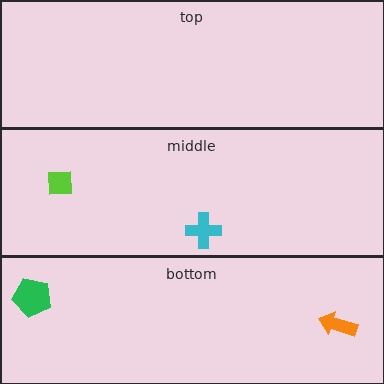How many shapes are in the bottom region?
2.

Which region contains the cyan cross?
The middle region.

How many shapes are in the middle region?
2.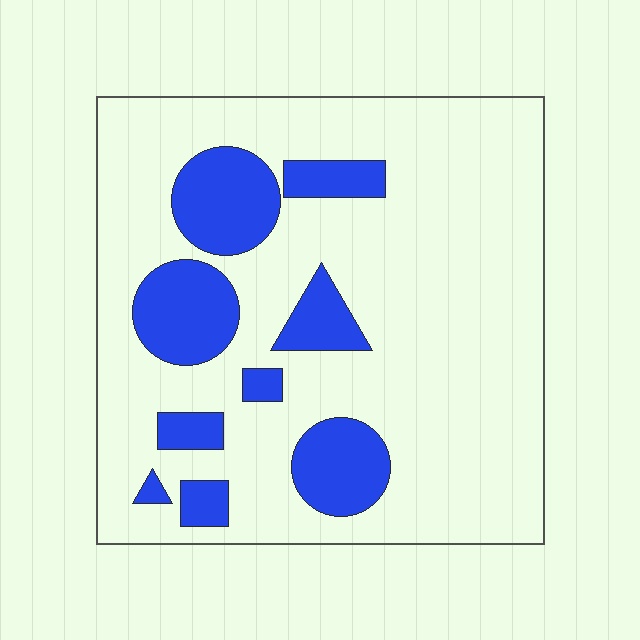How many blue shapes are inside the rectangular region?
9.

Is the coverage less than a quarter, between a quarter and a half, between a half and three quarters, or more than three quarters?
Less than a quarter.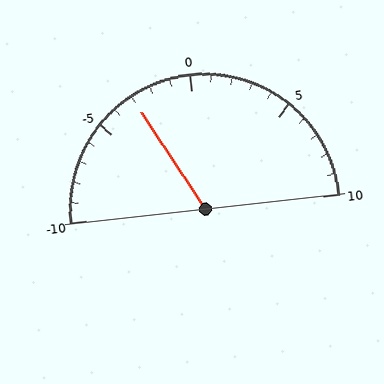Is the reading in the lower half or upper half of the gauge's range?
The reading is in the lower half of the range (-10 to 10).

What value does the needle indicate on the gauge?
The needle indicates approximately -3.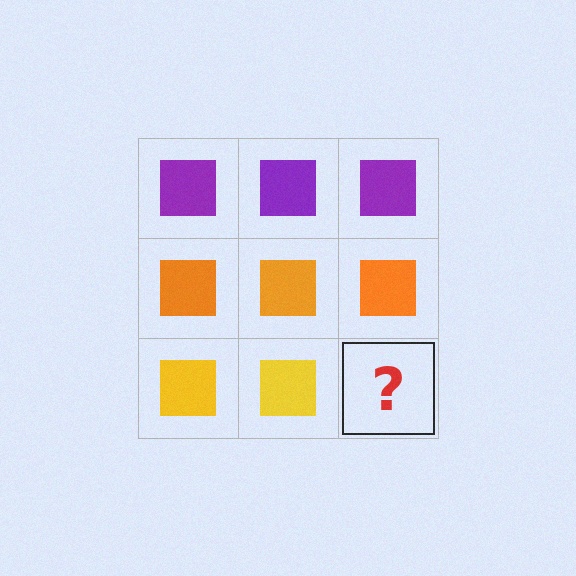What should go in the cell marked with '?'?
The missing cell should contain a yellow square.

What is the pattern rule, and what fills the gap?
The rule is that each row has a consistent color. The gap should be filled with a yellow square.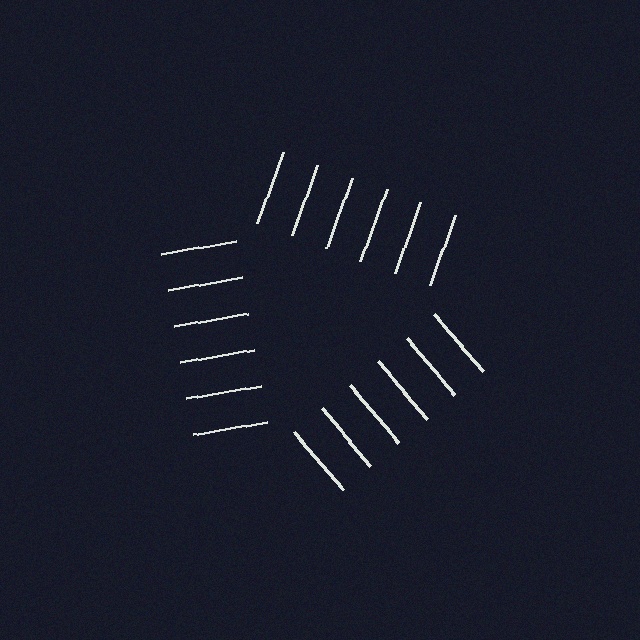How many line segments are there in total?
18 — 6 along each of the 3 edges.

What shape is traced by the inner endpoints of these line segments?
An illusory triangle — the line segments terminate on its edges but no continuous stroke is drawn.